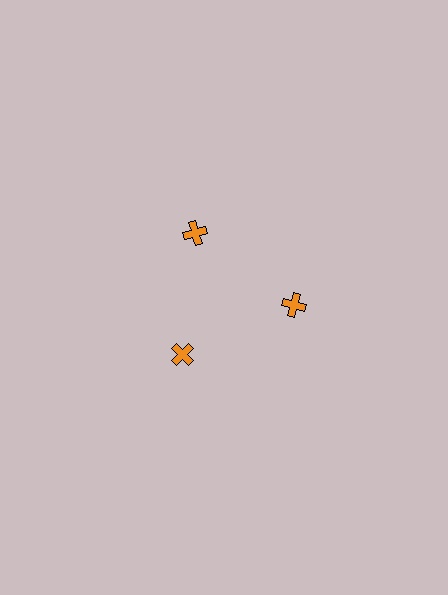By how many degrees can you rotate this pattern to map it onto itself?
The pattern maps onto itself every 120 degrees of rotation.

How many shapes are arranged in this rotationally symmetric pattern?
There are 3 shapes, arranged in 3 groups of 1.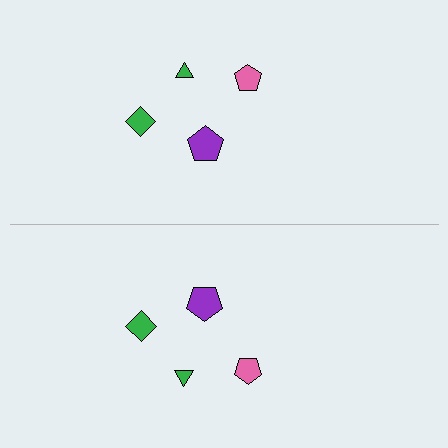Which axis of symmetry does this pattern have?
The pattern has a horizontal axis of symmetry running through the center of the image.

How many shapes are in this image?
There are 8 shapes in this image.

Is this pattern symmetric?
Yes, this pattern has bilateral (reflection) symmetry.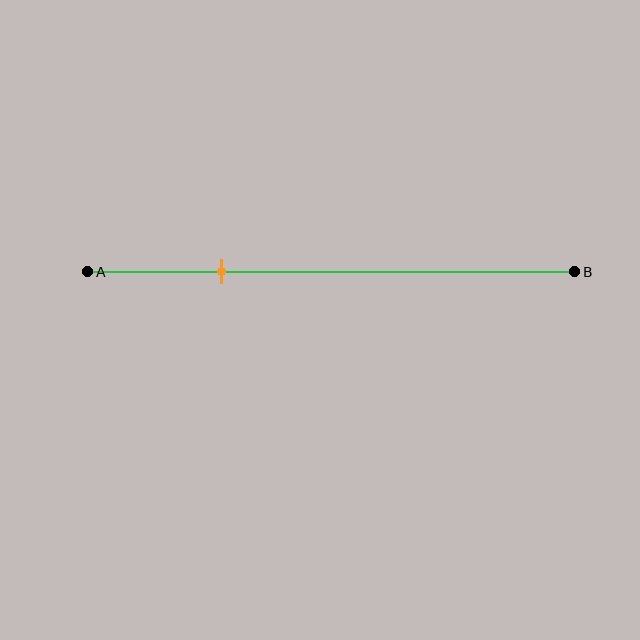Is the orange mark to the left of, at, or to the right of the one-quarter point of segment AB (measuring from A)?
The orange mark is approximately at the one-quarter point of segment AB.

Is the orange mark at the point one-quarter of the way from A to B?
Yes, the mark is approximately at the one-quarter point.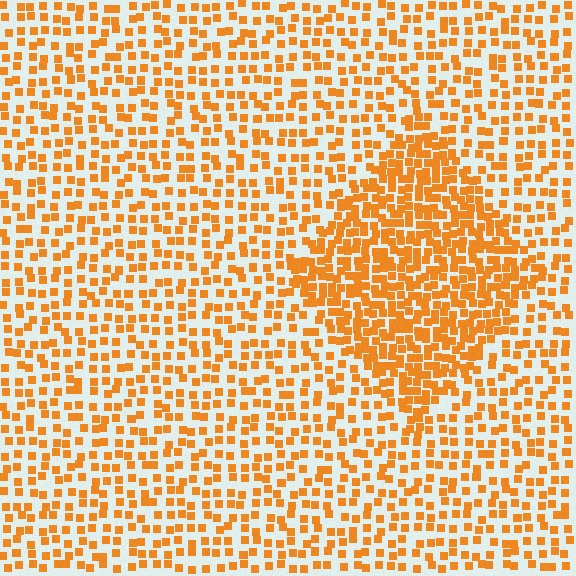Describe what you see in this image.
The image contains small orange elements arranged at two different densities. A diamond-shaped region is visible where the elements are more densely packed than the surrounding area.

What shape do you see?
I see a diamond.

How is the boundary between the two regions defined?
The boundary is defined by a change in element density (approximately 2.0x ratio). All elements are the same color, size, and shape.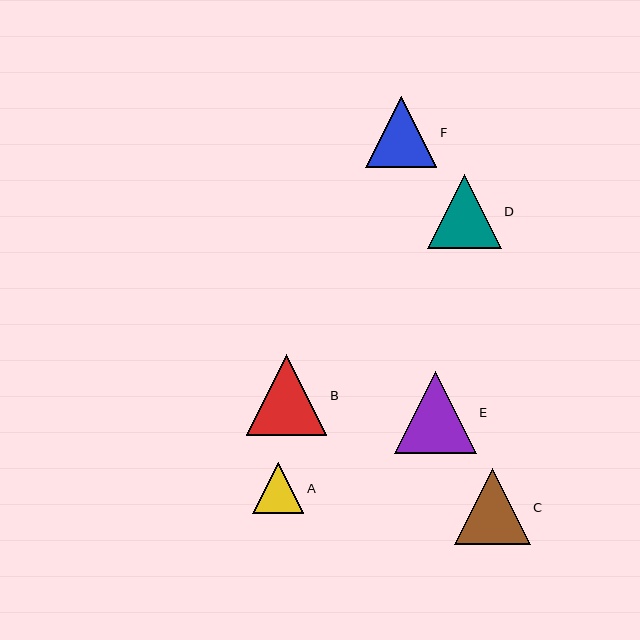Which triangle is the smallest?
Triangle A is the smallest with a size of approximately 51 pixels.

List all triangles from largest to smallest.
From largest to smallest: E, B, C, D, F, A.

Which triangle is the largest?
Triangle E is the largest with a size of approximately 82 pixels.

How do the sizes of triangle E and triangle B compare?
Triangle E and triangle B are approximately the same size.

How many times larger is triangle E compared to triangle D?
Triangle E is approximately 1.1 times the size of triangle D.